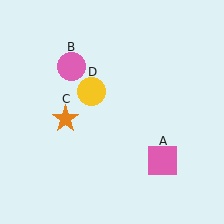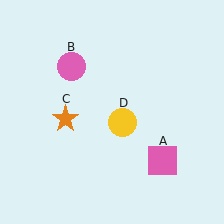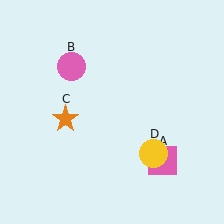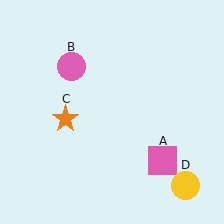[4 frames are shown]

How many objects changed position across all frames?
1 object changed position: yellow circle (object D).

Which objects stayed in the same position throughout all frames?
Pink square (object A) and pink circle (object B) and orange star (object C) remained stationary.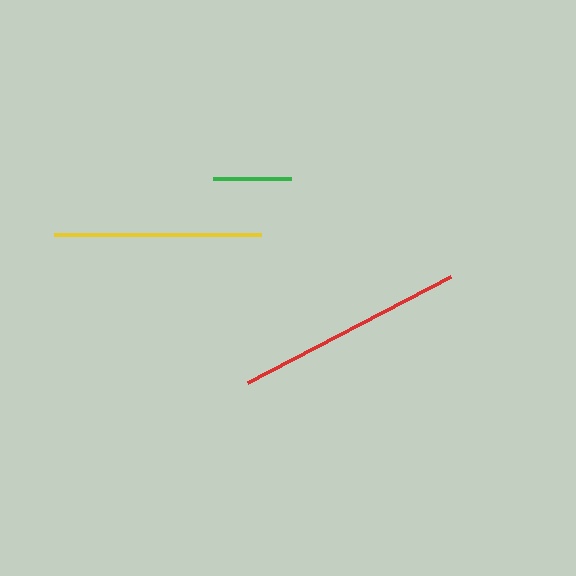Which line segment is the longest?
The red line is the longest at approximately 229 pixels.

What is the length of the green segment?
The green segment is approximately 78 pixels long.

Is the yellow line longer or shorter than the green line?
The yellow line is longer than the green line.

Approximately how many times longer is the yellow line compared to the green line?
The yellow line is approximately 2.6 times the length of the green line.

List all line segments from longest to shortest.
From longest to shortest: red, yellow, green.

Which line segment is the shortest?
The green line is the shortest at approximately 78 pixels.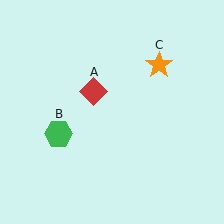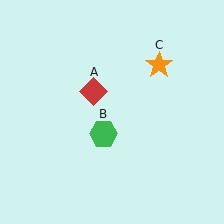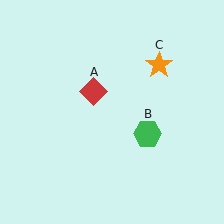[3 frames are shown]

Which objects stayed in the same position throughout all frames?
Red diamond (object A) and orange star (object C) remained stationary.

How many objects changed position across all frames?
1 object changed position: green hexagon (object B).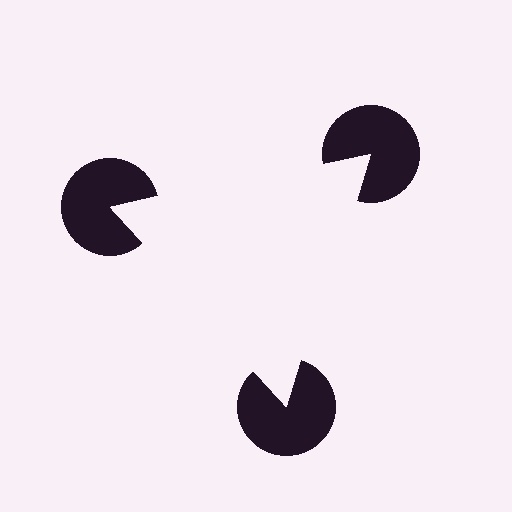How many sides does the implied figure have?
3 sides.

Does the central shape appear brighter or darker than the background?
It typically appears slightly brighter than the background, even though no actual brightness change is drawn.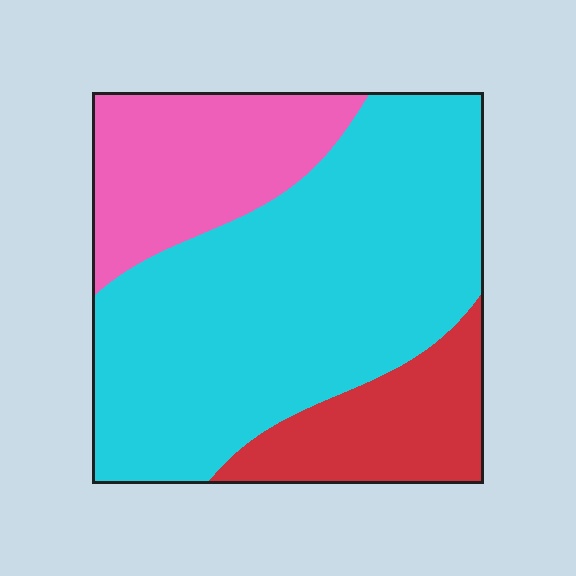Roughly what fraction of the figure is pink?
Pink takes up about one fifth (1/5) of the figure.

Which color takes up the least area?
Red, at roughly 15%.